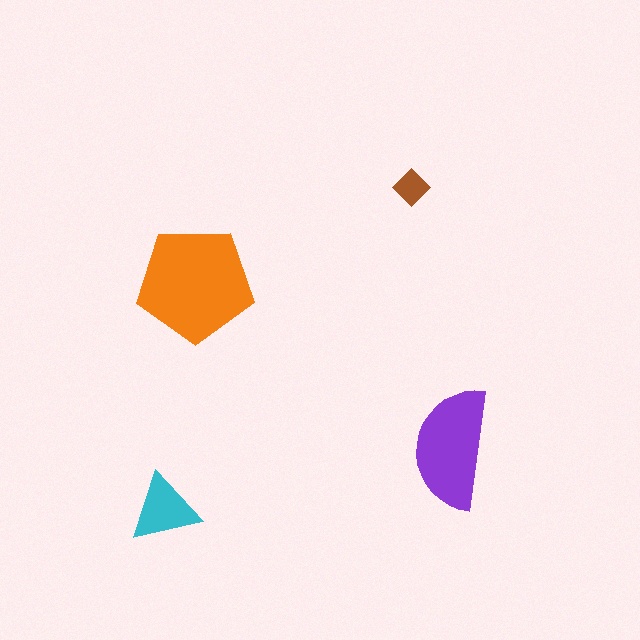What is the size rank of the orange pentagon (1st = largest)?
1st.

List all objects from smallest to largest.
The brown diamond, the cyan triangle, the purple semicircle, the orange pentagon.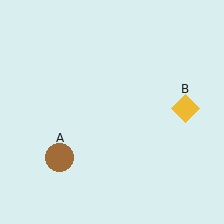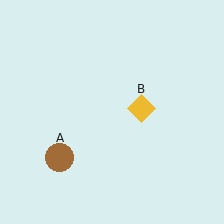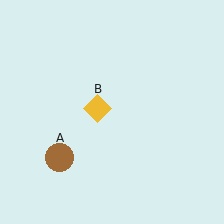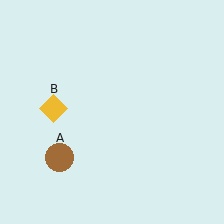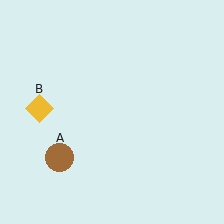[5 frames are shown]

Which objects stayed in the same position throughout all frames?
Brown circle (object A) remained stationary.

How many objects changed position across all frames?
1 object changed position: yellow diamond (object B).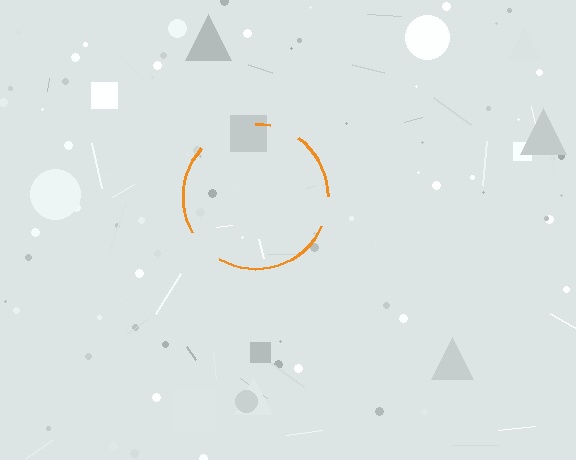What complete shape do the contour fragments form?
The contour fragments form a circle.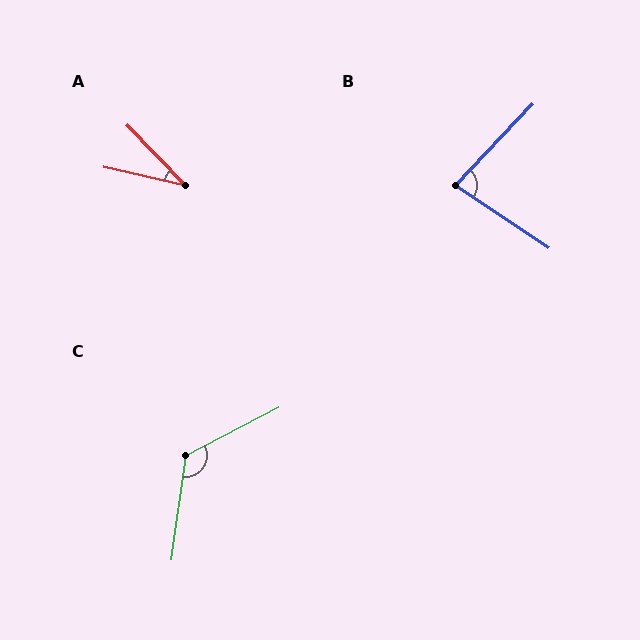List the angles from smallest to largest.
A (33°), B (81°), C (126°).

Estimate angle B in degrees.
Approximately 81 degrees.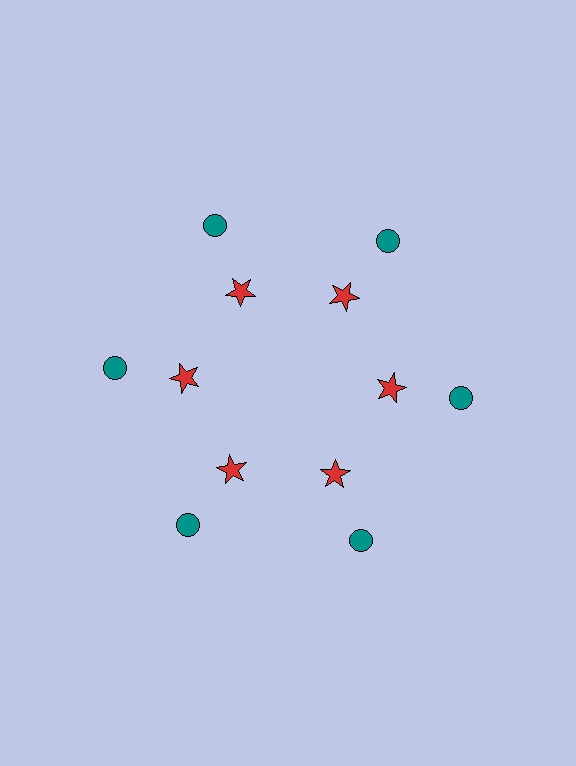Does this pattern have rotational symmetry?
Yes, this pattern has 6-fold rotational symmetry. It looks the same after rotating 60 degrees around the center.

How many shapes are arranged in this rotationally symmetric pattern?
There are 12 shapes, arranged in 6 groups of 2.